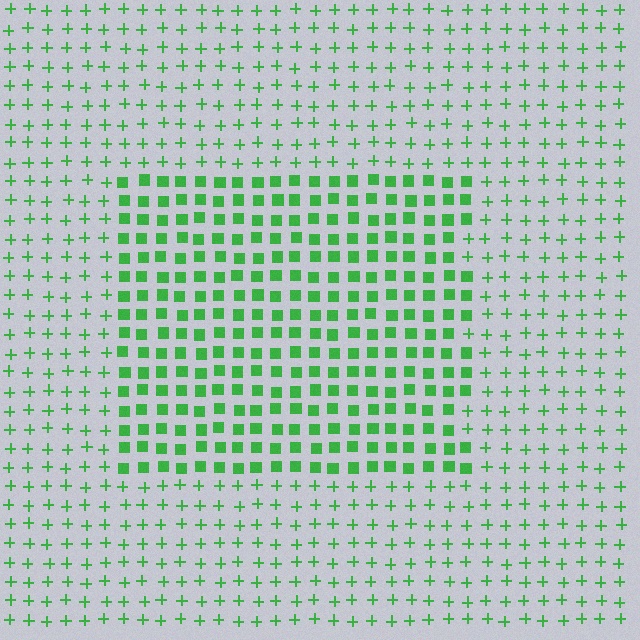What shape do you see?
I see a rectangle.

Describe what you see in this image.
The image is filled with small green elements arranged in a uniform grid. A rectangle-shaped region contains squares, while the surrounding area contains plus signs. The boundary is defined purely by the change in element shape.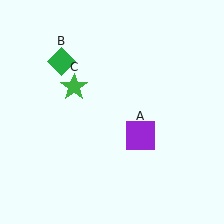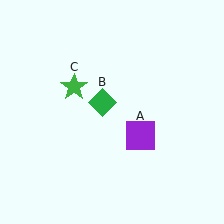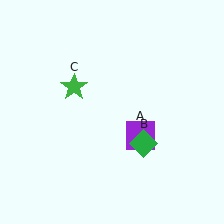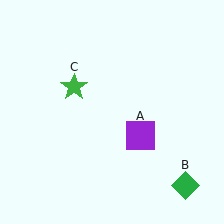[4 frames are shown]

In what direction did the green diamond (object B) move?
The green diamond (object B) moved down and to the right.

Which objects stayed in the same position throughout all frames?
Purple square (object A) and green star (object C) remained stationary.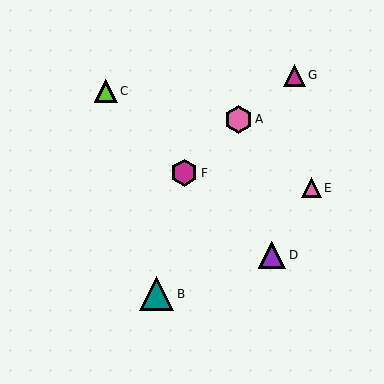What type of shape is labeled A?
Shape A is a pink hexagon.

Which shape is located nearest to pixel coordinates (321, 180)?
The pink triangle (labeled E) at (311, 188) is nearest to that location.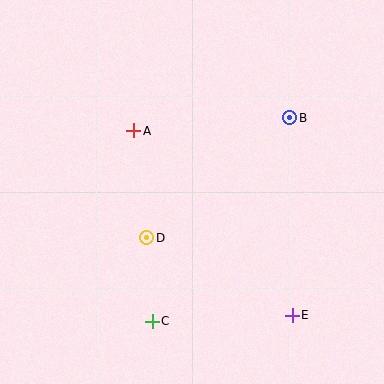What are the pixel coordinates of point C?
Point C is at (152, 321).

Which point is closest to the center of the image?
Point D at (146, 238) is closest to the center.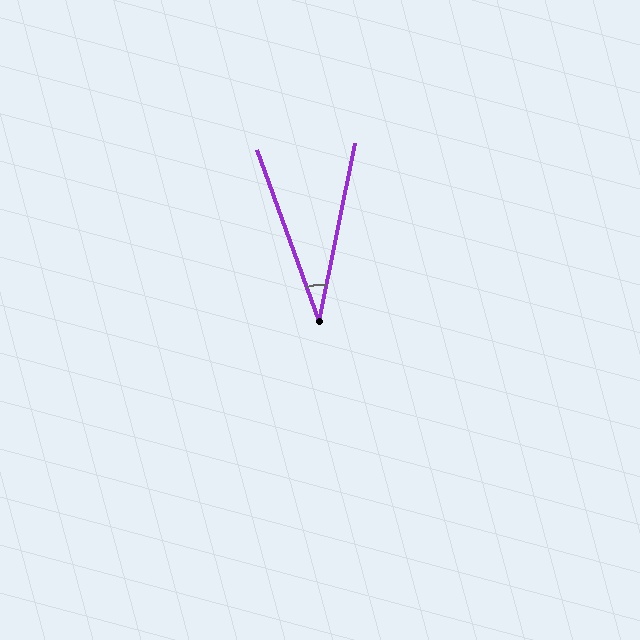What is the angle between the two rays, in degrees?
Approximately 31 degrees.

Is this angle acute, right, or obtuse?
It is acute.